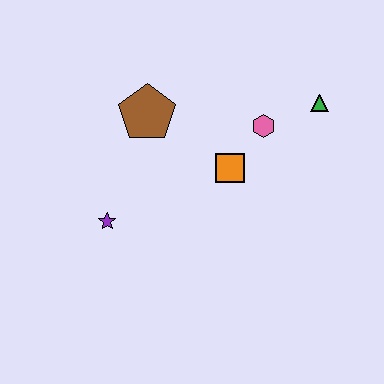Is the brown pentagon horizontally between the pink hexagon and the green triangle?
No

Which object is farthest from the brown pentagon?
The green triangle is farthest from the brown pentagon.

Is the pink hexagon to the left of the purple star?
No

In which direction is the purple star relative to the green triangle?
The purple star is to the left of the green triangle.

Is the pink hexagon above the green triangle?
No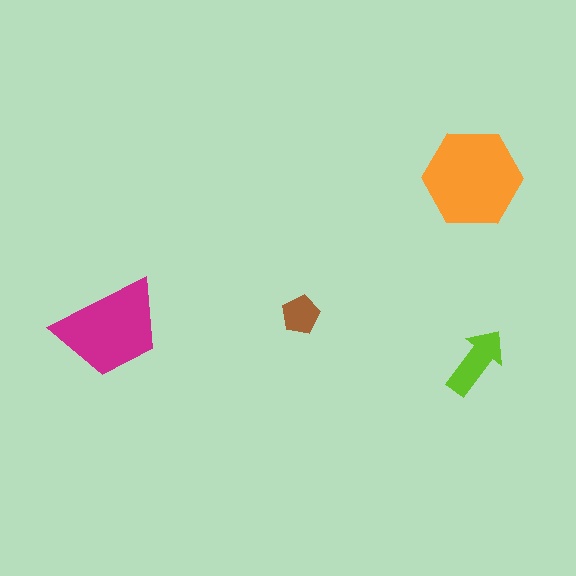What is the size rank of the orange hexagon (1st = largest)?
1st.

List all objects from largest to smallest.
The orange hexagon, the magenta trapezoid, the lime arrow, the brown pentagon.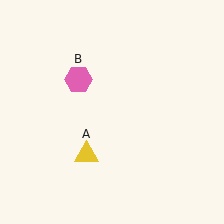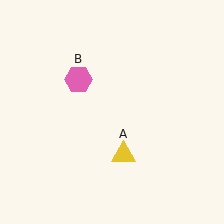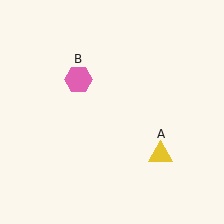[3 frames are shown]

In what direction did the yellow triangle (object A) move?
The yellow triangle (object A) moved right.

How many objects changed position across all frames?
1 object changed position: yellow triangle (object A).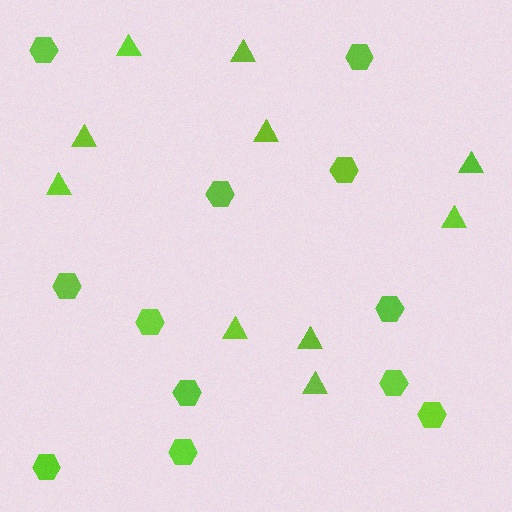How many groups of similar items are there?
There are 2 groups: one group of triangles (10) and one group of hexagons (12).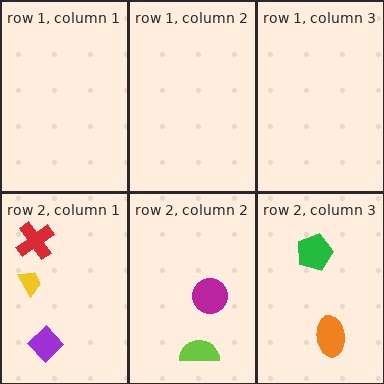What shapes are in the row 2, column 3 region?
The orange ellipse, the green pentagon.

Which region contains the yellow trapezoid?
The row 2, column 1 region.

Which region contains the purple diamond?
The row 2, column 1 region.